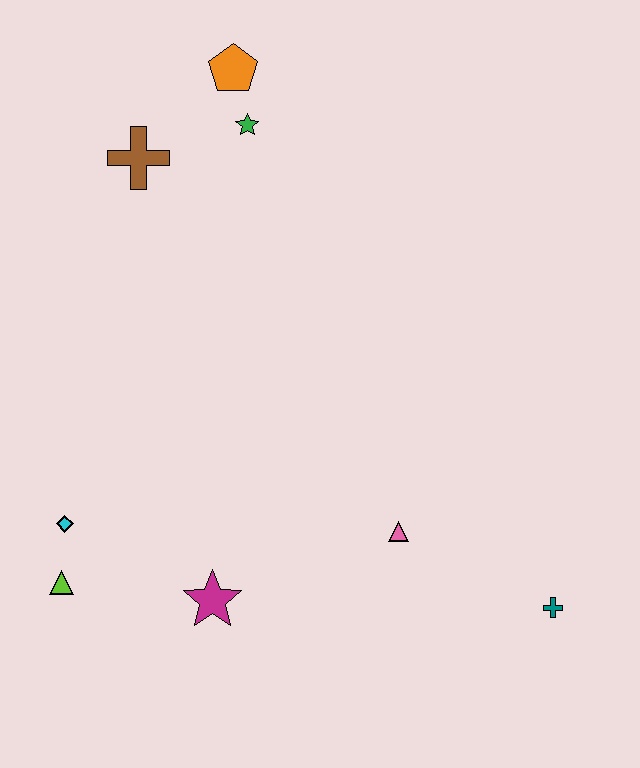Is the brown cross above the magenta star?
Yes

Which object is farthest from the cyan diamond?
The teal cross is farthest from the cyan diamond.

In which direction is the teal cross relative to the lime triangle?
The teal cross is to the right of the lime triangle.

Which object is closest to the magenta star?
The lime triangle is closest to the magenta star.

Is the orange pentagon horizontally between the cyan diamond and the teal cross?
Yes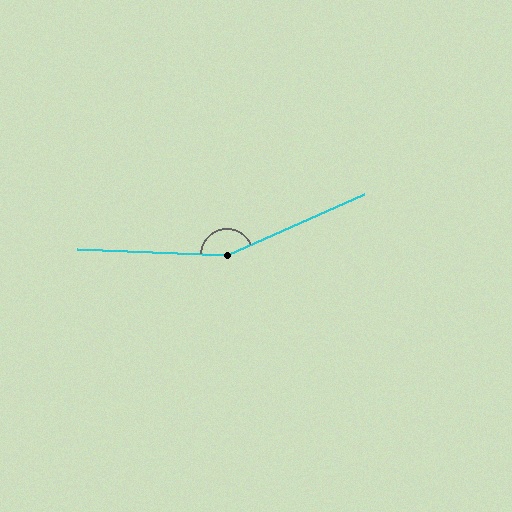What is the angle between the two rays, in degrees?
Approximately 154 degrees.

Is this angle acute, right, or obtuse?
It is obtuse.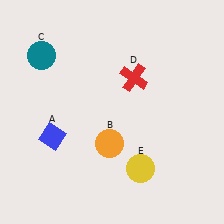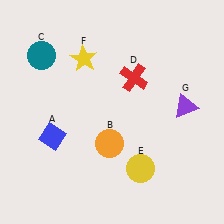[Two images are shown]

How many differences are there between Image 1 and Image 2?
There are 2 differences between the two images.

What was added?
A yellow star (F), a purple triangle (G) were added in Image 2.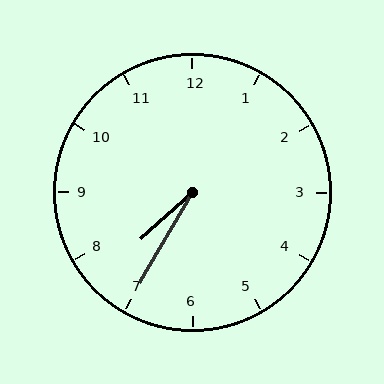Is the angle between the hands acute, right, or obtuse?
It is acute.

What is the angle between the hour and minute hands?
Approximately 18 degrees.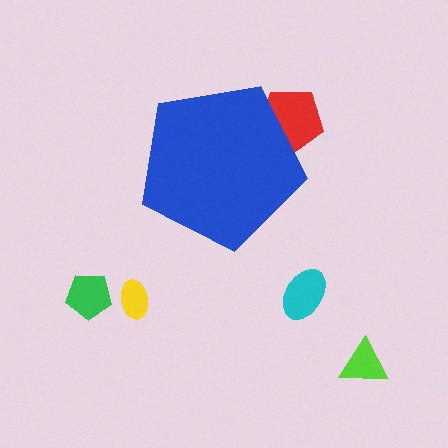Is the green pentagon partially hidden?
No, the green pentagon is fully visible.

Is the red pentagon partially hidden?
Yes, the red pentagon is partially hidden behind the blue pentagon.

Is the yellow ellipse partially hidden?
No, the yellow ellipse is fully visible.